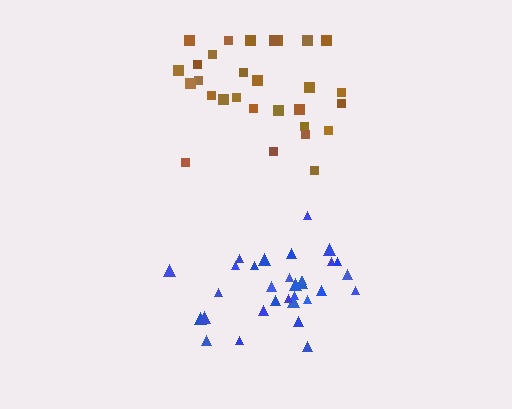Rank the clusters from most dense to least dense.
blue, brown.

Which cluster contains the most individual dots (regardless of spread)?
Blue (31).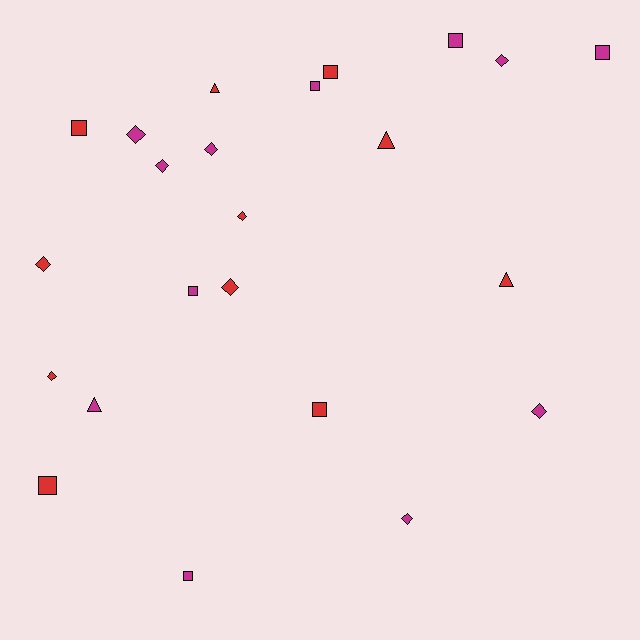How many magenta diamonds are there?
There are 6 magenta diamonds.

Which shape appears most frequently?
Diamond, with 10 objects.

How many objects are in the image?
There are 23 objects.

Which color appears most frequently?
Magenta, with 12 objects.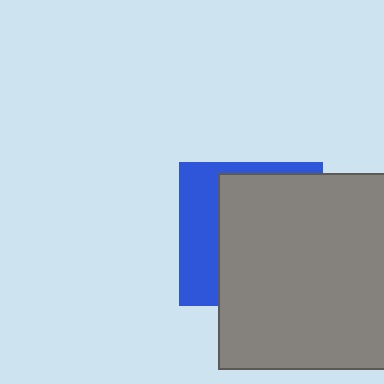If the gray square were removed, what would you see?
You would see the complete blue square.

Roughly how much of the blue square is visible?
A small part of it is visible (roughly 33%).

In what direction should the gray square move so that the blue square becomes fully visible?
The gray square should move right. That is the shortest direction to clear the overlap and leave the blue square fully visible.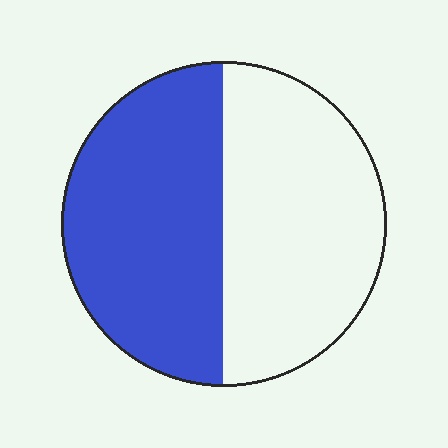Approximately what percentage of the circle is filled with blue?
Approximately 50%.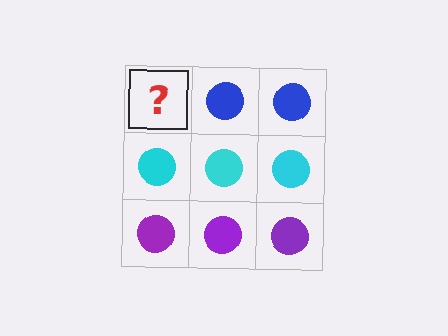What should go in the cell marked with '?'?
The missing cell should contain a blue circle.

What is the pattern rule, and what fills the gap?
The rule is that each row has a consistent color. The gap should be filled with a blue circle.